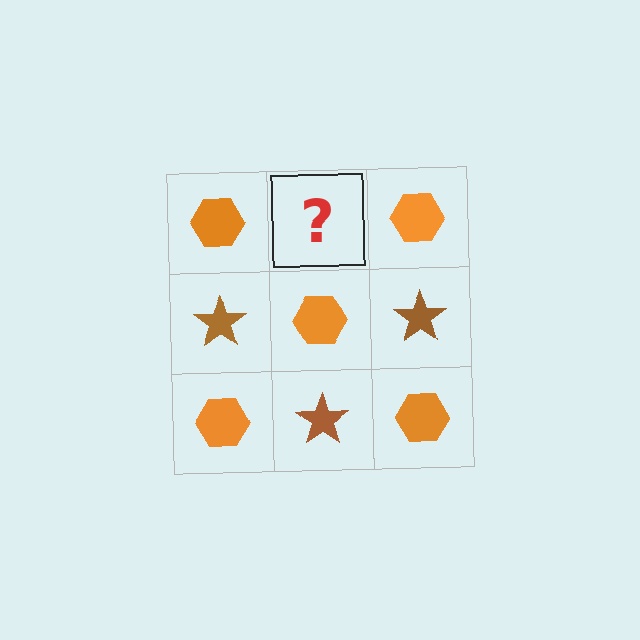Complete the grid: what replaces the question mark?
The question mark should be replaced with a brown star.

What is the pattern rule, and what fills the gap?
The rule is that it alternates orange hexagon and brown star in a checkerboard pattern. The gap should be filled with a brown star.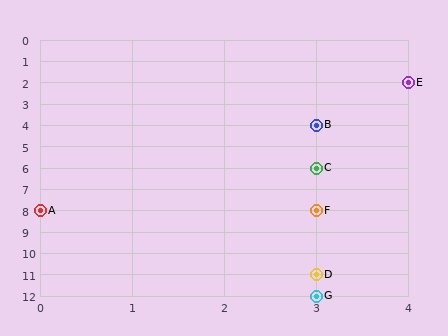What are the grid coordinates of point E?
Point E is at grid coordinates (4, 2).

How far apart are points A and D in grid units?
Points A and D are 3 columns and 3 rows apart (about 4.2 grid units diagonally).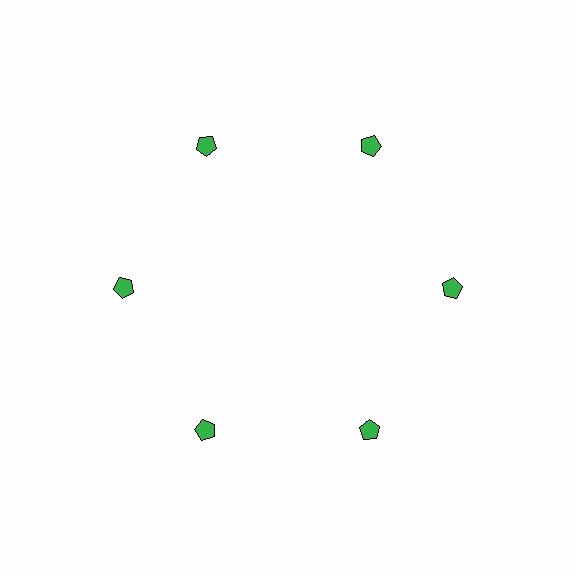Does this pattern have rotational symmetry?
Yes, this pattern has 6-fold rotational symmetry. It looks the same after rotating 60 degrees around the center.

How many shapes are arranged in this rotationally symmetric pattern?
There are 6 shapes, arranged in 6 groups of 1.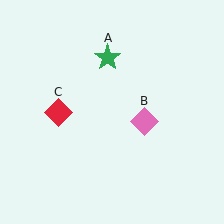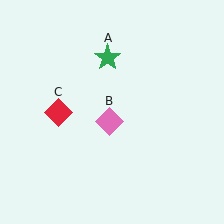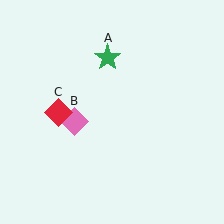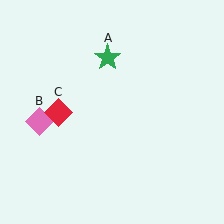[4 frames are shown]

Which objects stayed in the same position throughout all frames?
Green star (object A) and red diamond (object C) remained stationary.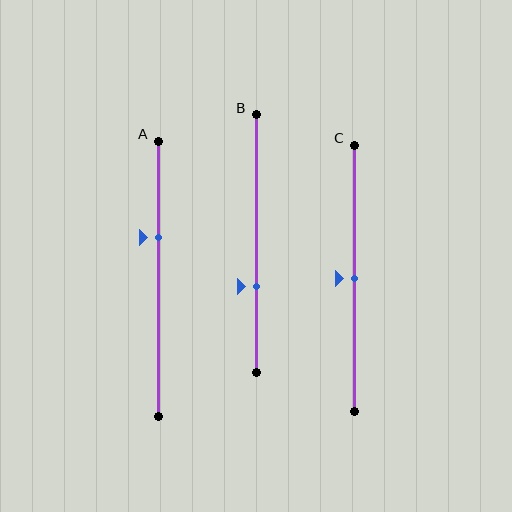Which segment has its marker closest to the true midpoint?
Segment C has its marker closest to the true midpoint.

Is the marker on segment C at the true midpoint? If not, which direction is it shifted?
Yes, the marker on segment C is at the true midpoint.